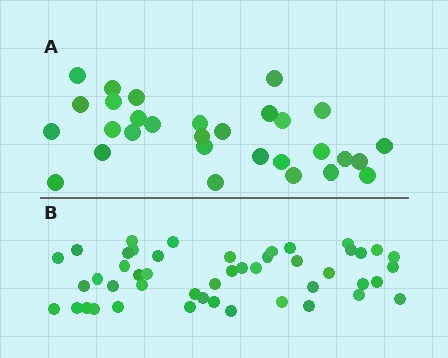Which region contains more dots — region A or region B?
Region B (the bottom region) has more dots.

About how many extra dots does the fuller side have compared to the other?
Region B has approximately 15 more dots than region A.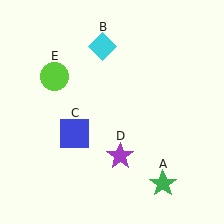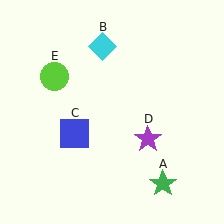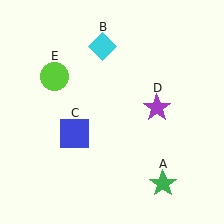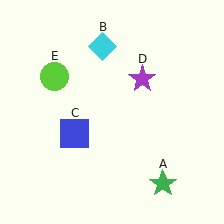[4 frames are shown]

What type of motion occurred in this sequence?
The purple star (object D) rotated counterclockwise around the center of the scene.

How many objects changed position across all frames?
1 object changed position: purple star (object D).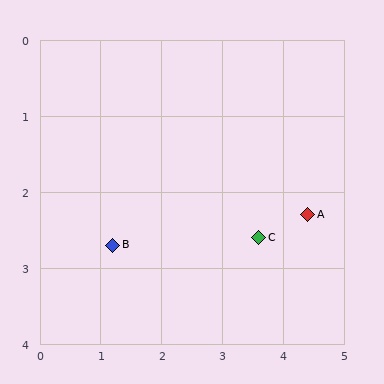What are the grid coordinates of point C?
Point C is at approximately (3.6, 2.6).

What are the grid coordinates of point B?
Point B is at approximately (1.2, 2.7).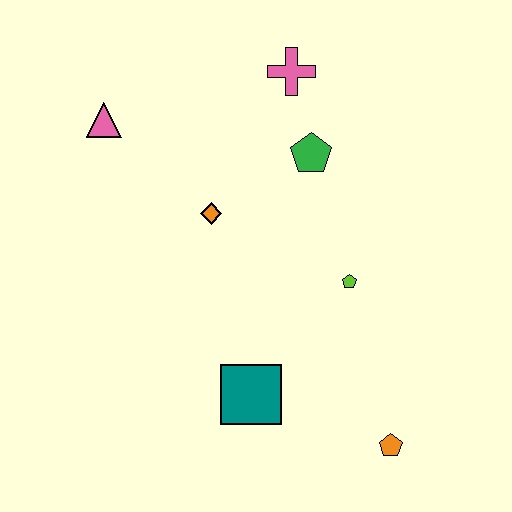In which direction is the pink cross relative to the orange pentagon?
The pink cross is above the orange pentagon.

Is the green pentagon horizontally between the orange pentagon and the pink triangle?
Yes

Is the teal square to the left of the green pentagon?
Yes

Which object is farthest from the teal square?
The pink cross is farthest from the teal square.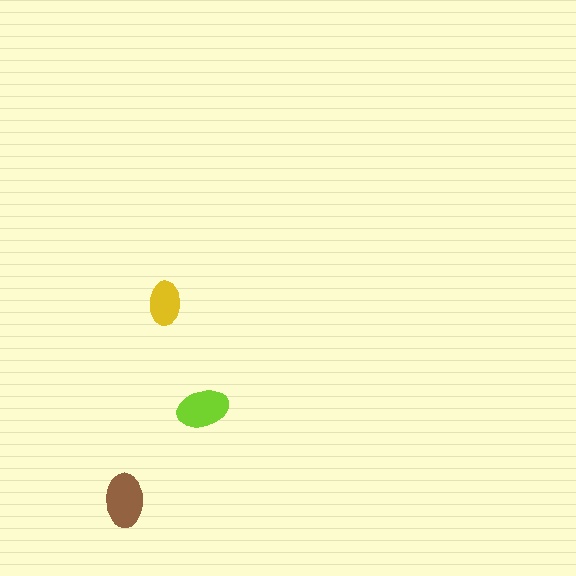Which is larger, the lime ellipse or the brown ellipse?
The brown one.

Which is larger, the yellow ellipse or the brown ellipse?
The brown one.